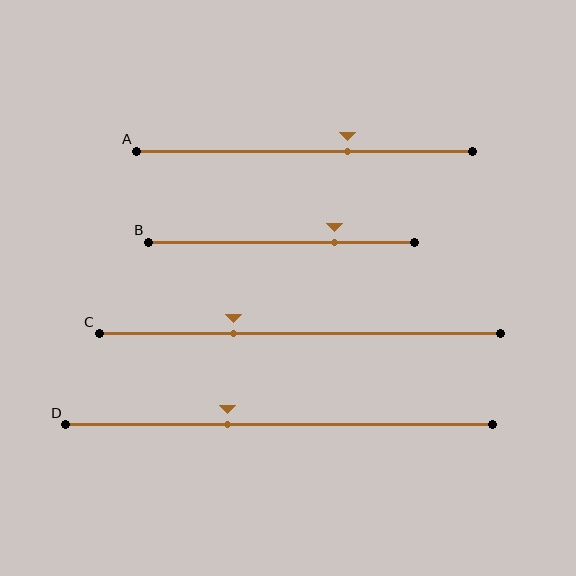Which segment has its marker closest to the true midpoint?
Segment D has its marker closest to the true midpoint.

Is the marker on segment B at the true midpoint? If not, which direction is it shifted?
No, the marker on segment B is shifted to the right by about 20% of the segment length.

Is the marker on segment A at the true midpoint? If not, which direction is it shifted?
No, the marker on segment A is shifted to the right by about 13% of the segment length.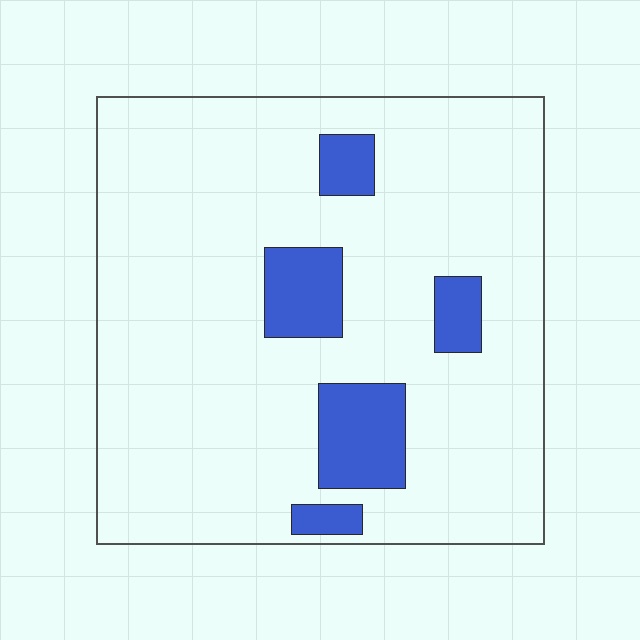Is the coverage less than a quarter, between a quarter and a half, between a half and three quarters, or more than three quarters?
Less than a quarter.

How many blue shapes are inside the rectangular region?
5.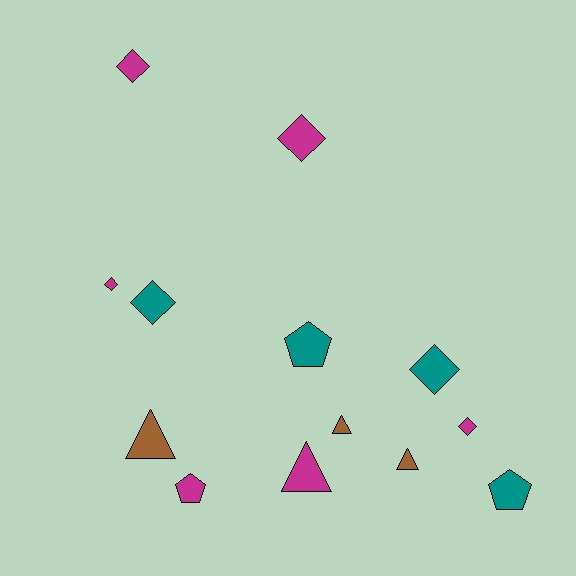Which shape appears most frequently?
Diamond, with 6 objects.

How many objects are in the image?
There are 13 objects.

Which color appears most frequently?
Magenta, with 6 objects.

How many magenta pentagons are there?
There is 1 magenta pentagon.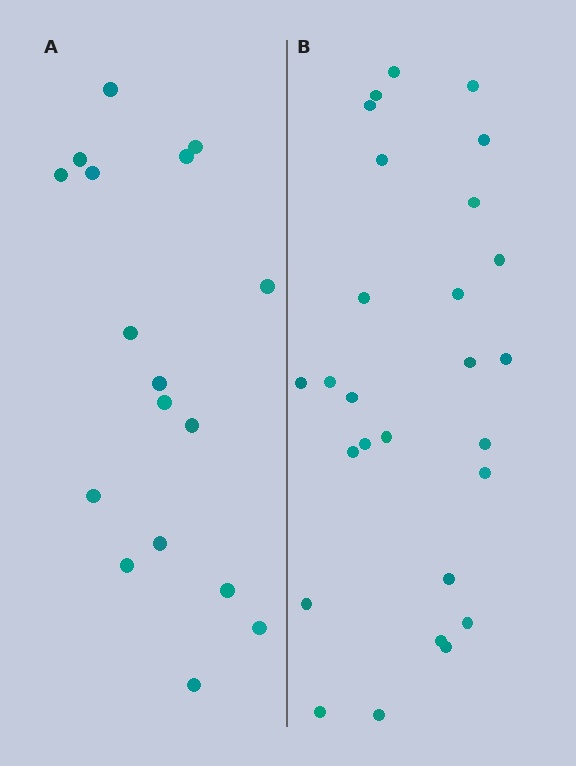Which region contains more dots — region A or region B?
Region B (the right region) has more dots.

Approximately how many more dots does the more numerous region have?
Region B has roughly 10 or so more dots than region A.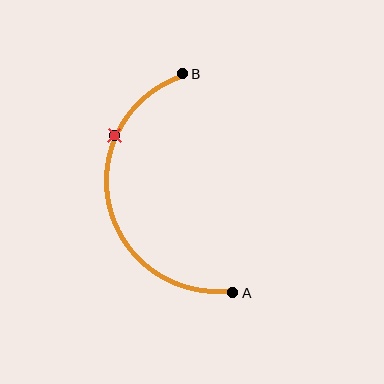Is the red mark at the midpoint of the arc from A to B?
No. The red mark lies on the arc but is closer to endpoint B. The arc midpoint would be at the point on the curve equidistant along the arc from both A and B.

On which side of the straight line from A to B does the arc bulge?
The arc bulges to the left of the straight line connecting A and B.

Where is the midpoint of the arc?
The arc midpoint is the point on the curve farthest from the straight line joining A and B. It sits to the left of that line.